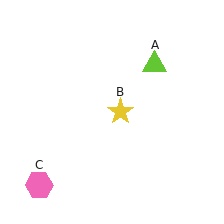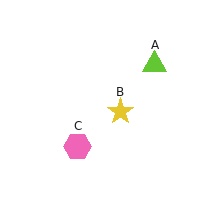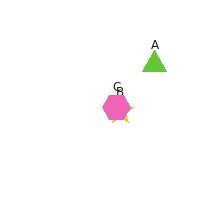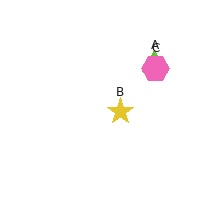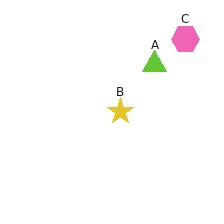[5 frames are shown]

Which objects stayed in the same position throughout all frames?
Lime triangle (object A) and yellow star (object B) remained stationary.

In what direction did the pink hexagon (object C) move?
The pink hexagon (object C) moved up and to the right.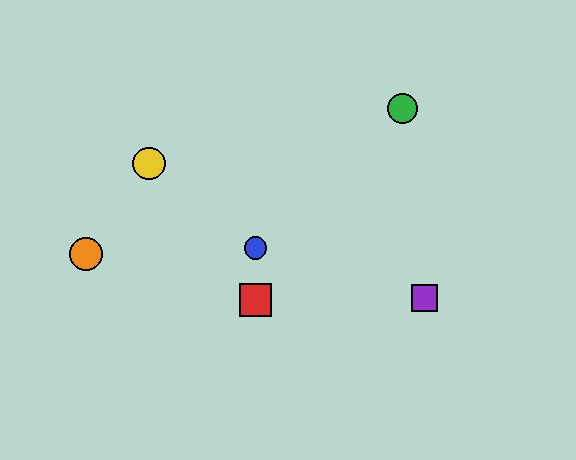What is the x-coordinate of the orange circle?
The orange circle is at x≈86.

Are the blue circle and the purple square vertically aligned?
No, the blue circle is at x≈256 and the purple square is at x≈425.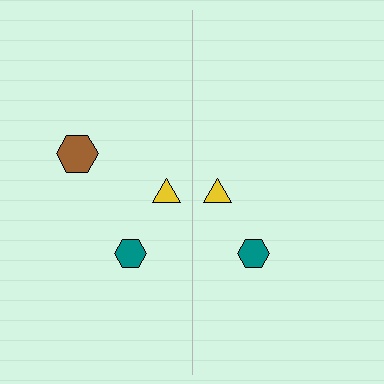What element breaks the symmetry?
A brown hexagon is missing from the right side.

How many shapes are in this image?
There are 5 shapes in this image.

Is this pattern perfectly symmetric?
No, the pattern is not perfectly symmetric. A brown hexagon is missing from the right side.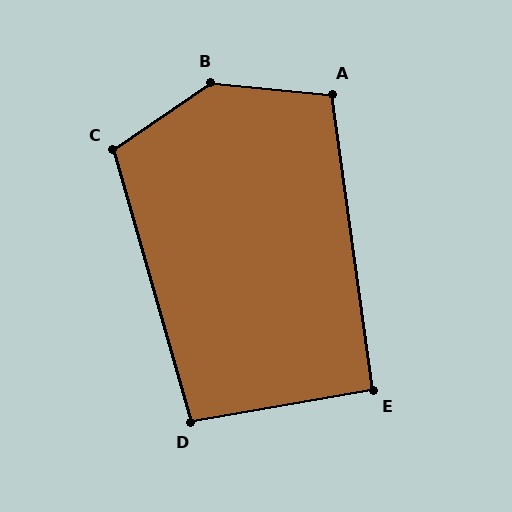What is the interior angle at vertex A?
Approximately 103 degrees (obtuse).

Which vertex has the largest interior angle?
B, at approximately 141 degrees.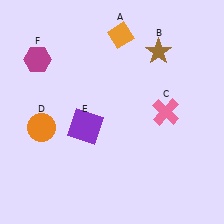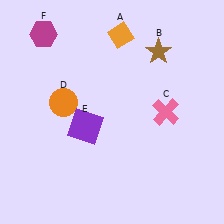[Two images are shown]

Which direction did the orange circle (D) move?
The orange circle (D) moved up.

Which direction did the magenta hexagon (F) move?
The magenta hexagon (F) moved up.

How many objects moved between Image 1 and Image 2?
2 objects moved between the two images.